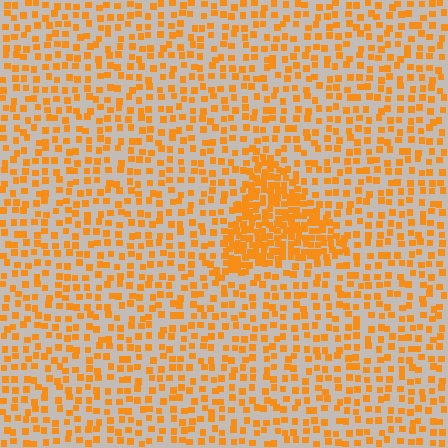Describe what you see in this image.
The image contains small orange elements arranged at two different densities. A triangle-shaped region is visible where the elements are more densely packed than the surrounding area.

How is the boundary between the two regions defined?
The boundary is defined by a change in element density (approximately 2.4x ratio). All elements are the same color, size, and shape.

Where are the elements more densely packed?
The elements are more densely packed inside the triangle boundary.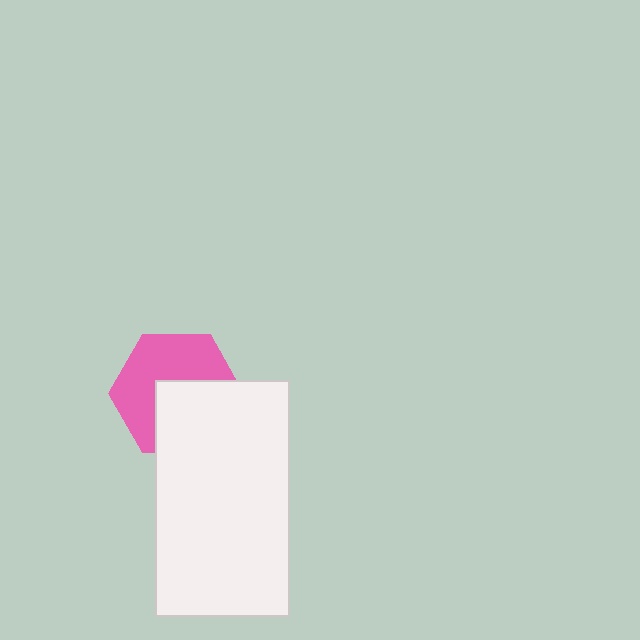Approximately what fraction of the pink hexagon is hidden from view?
Roughly 45% of the pink hexagon is hidden behind the white rectangle.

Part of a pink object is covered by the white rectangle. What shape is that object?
It is a hexagon.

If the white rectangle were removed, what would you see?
You would see the complete pink hexagon.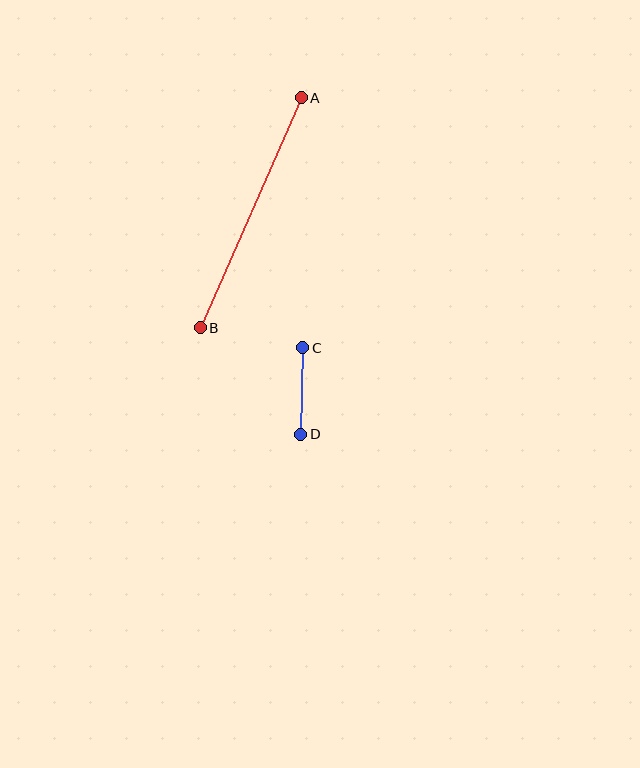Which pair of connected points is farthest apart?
Points A and B are farthest apart.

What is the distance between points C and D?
The distance is approximately 87 pixels.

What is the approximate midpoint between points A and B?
The midpoint is at approximately (251, 213) pixels.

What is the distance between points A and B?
The distance is approximately 251 pixels.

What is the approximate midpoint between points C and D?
The midpoint is at approximately (302, 391) pixels.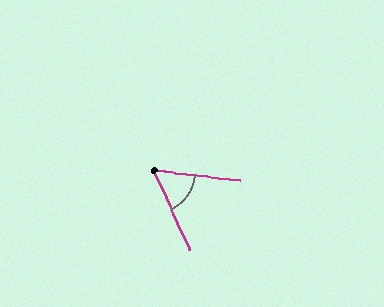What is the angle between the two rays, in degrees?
Approximately 59 degrees.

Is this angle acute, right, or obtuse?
It is acute.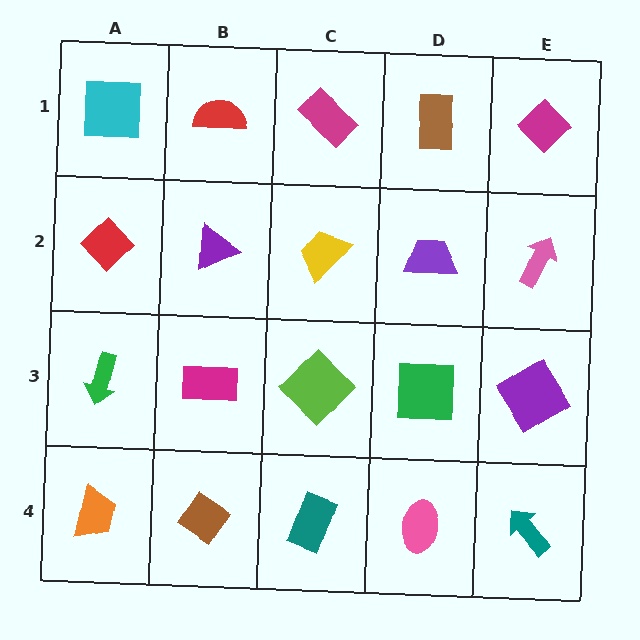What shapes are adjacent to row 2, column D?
A brown rectangle (row 1, column D), a green square (row 3, column D), a yellow trapezoid (row 2, column C), a pink arrow (row 2, column E).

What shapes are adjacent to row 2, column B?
A red semicircle (row 1, column B), a magenta rectangle (row 3, column B), a red diamond (row 2, column A), a yellow trapezoid (row 2, column C).